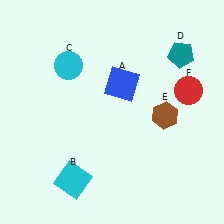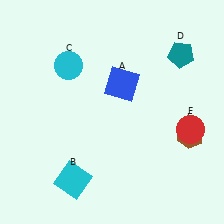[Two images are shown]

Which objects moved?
The objects that moved are: the brown hexagon (E), the red circle (F).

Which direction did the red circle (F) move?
The red circle (F) moved down.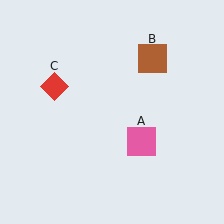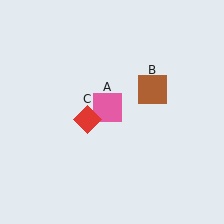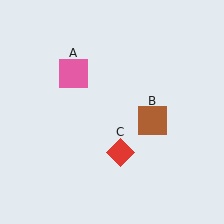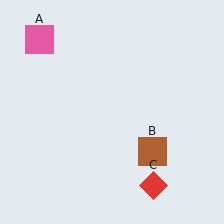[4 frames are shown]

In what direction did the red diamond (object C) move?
The red diamond (object C) moved down and to the right.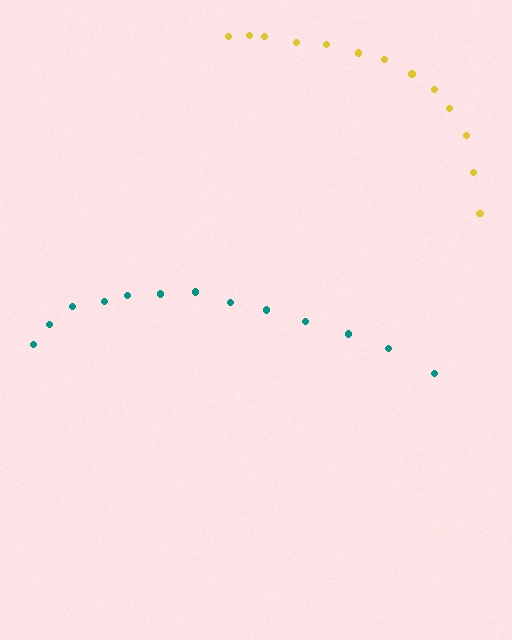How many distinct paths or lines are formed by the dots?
There are 2 distinct paths.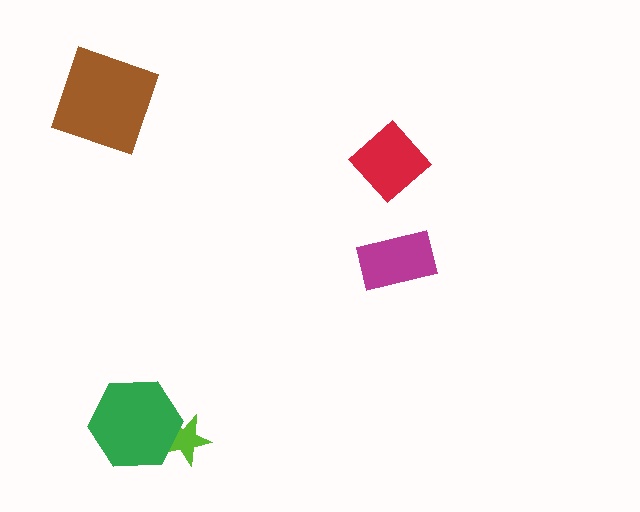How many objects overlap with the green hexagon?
1 object overlaps with the green hexagon.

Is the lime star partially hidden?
Yes, it is partially covered by another shape.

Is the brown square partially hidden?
No, no other shape covers it.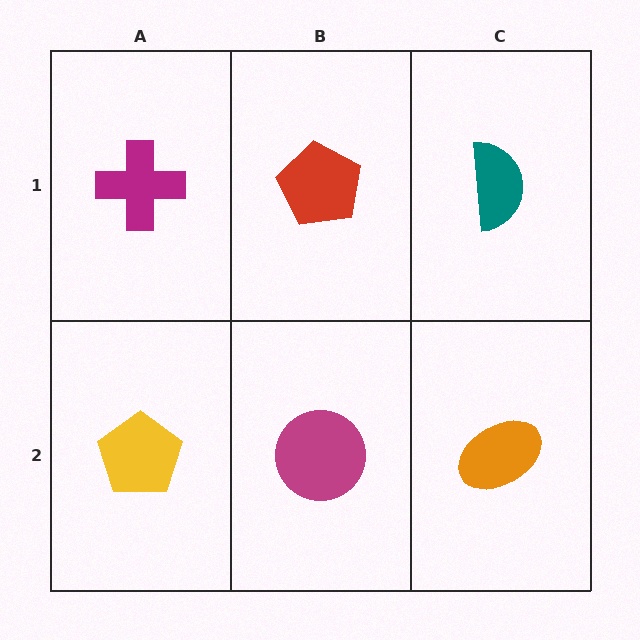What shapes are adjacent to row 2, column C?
A teal semicircle (row 1, column C), a magenta circle (row 2, column B).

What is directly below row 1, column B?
A magenta circle.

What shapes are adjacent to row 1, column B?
A magenta circle (row 2, column B), a magenta cross (row 1, column A), a teal semicircle (row 1, column C).